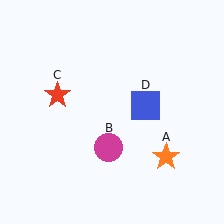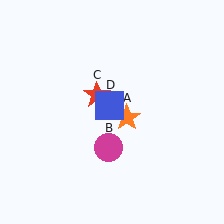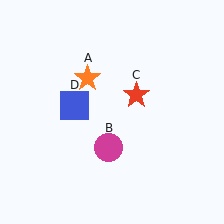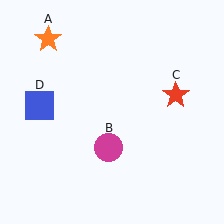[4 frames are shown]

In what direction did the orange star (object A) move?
The orange star (object A) moved up and to the left.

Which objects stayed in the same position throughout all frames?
Magenta circle (object B) remained stationary.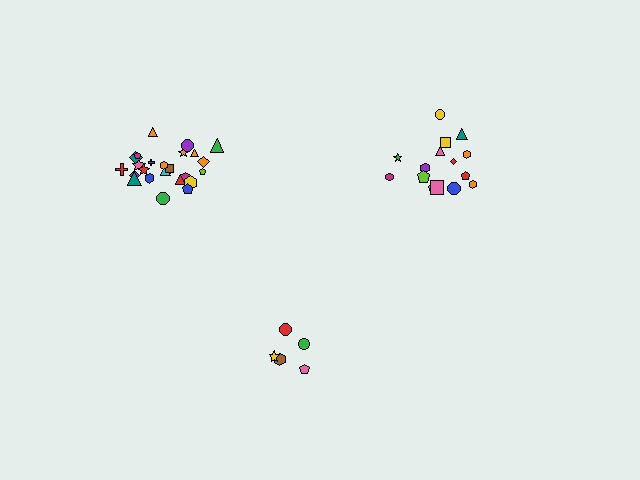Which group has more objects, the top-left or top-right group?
The top-left group.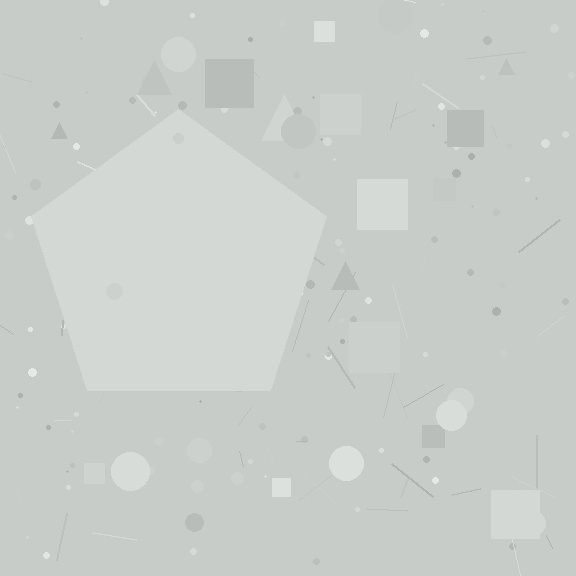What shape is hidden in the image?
A pentagon is hidden in the image.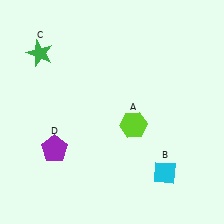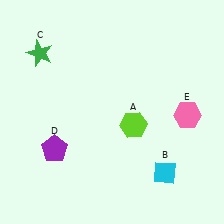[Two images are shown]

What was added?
A pink hexagon (E) was added in Image 2.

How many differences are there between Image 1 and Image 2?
There is 1 difference between the two images.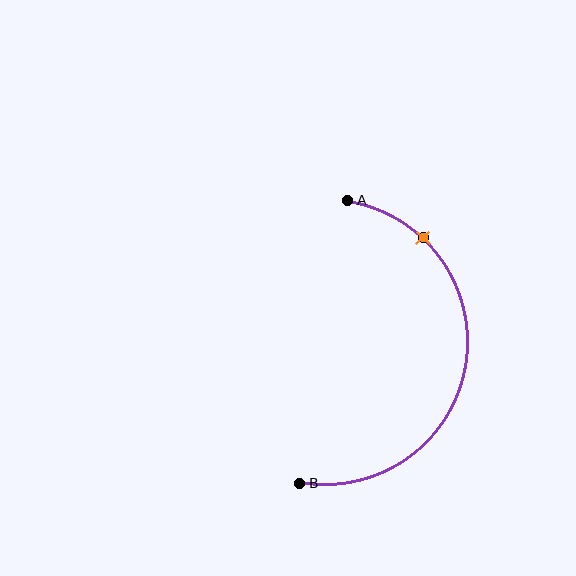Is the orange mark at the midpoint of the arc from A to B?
No. The orange mark lies on the arc but is closer to endpoint A. The arc midpoint would be at the point on the curve equidistant along the arc from both A and B.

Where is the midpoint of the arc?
The arc midpoint is the point on the curve farthest from the straight line joining A and B. It sits to the right of that line.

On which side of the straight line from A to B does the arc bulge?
The arc bulges to the right of the straight line connecting A and B.